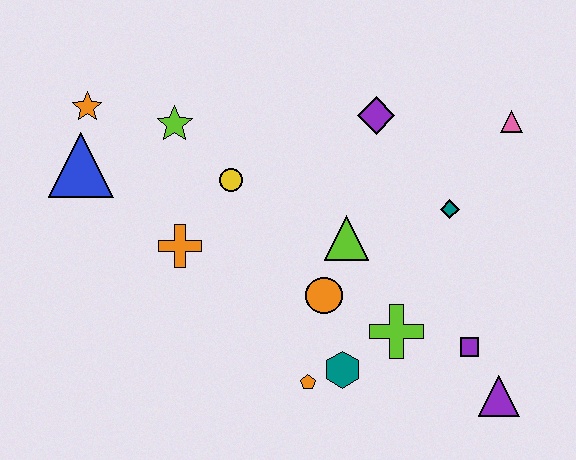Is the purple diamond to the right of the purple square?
No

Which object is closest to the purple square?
The purple triangle is closest to the purple square.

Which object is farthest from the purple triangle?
The orange star is farthest from the purple triangle.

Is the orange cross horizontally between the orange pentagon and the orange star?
Yes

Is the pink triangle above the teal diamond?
Yes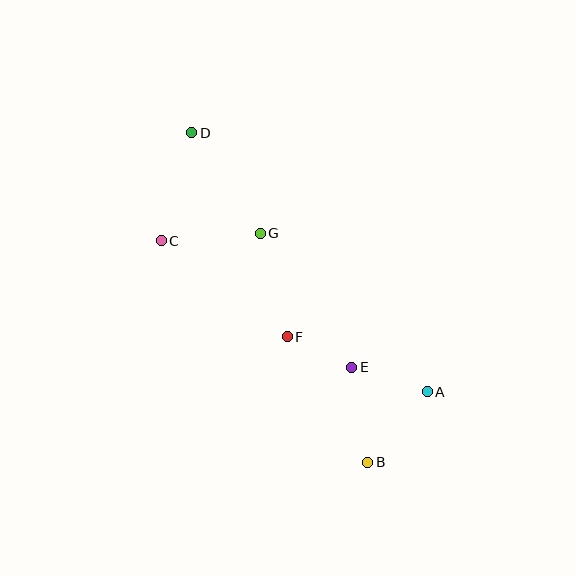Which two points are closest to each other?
Points E and F are closest to each other.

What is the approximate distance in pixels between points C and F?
The distance between C and F is approximately 159 pixels.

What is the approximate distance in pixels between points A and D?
The distance between A and D is approximately 350 pixels.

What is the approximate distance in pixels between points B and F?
The distance between B and F is approximately 149 pixels.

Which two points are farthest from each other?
Points B and D are farthest from each other.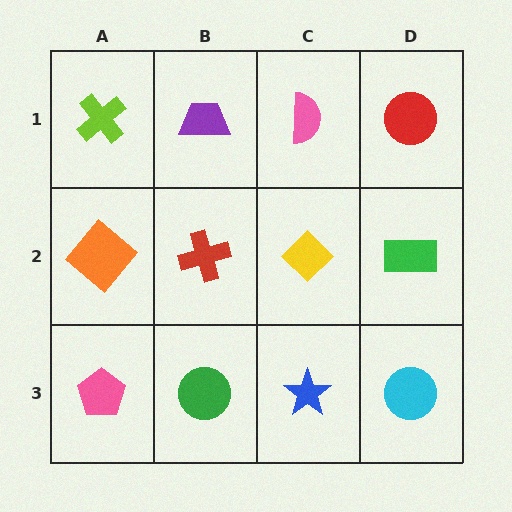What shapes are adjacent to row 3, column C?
A yellow diamond (row 2, column C), a green circle (row 3, column B), a cyan circle (row 3, column D).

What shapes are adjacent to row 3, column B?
A red cross (row 2, column B), a pink pentagon (row 3, column A), a blue star (row 3, column C).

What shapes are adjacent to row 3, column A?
An orange diamond (row 2, column A), a green circle (row 3, column B).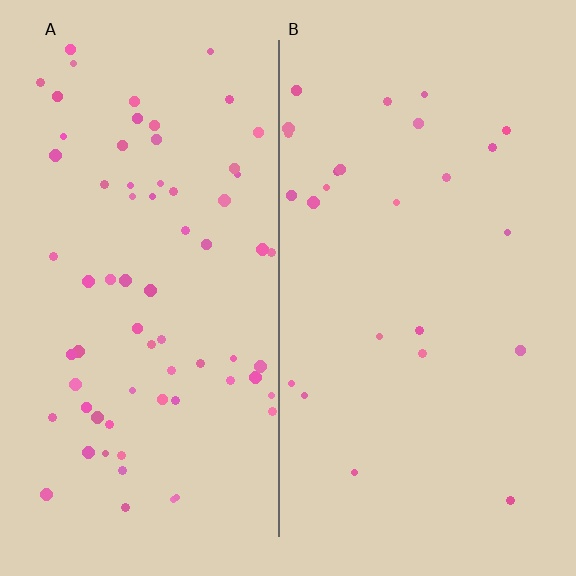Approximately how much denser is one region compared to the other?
Approximately 2.8× — region A over region B.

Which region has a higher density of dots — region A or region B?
A (the left).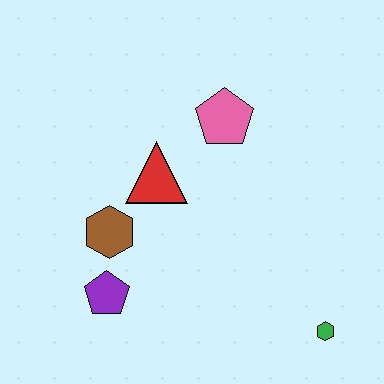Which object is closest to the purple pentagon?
The brown hexagon is closest to the purple pentagon.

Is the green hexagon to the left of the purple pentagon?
No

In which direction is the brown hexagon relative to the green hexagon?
The brown hexagon is to the left of the green hexagon.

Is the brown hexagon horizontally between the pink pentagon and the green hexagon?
No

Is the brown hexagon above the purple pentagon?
Yes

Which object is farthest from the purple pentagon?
The green hexagon is farthest from the purple pentagon.